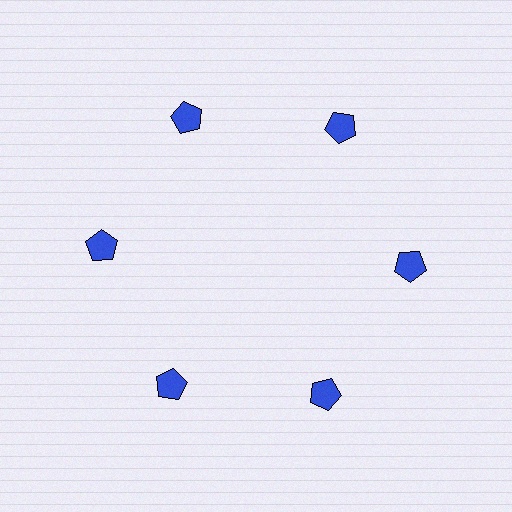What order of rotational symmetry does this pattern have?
This pattern has 6-fold rotational symmetry.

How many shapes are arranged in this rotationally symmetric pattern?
There are 6 shapes, arranged in 6 groups of 1.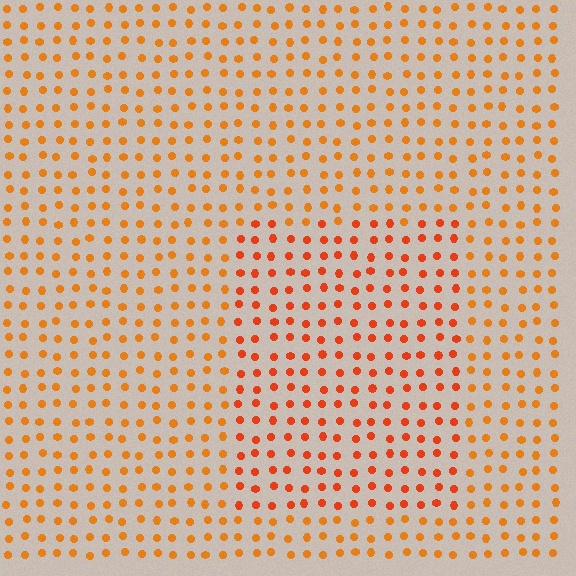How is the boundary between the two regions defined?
The boundary is defined purely by a slight shift in hue (about 19 degrees). Spacing, size, and orientation are identical on both sides.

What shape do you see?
I see a rectangle.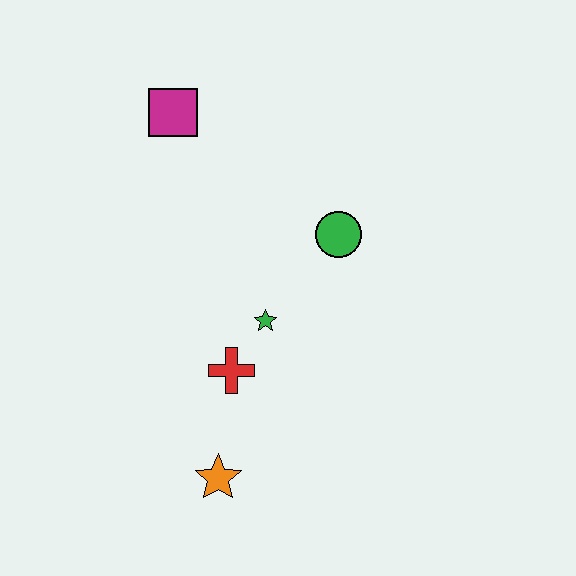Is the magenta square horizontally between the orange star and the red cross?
No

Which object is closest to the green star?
The red cross is closest to the green star.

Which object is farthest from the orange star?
The magenta square is farthest from the orange star.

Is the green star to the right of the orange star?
Yes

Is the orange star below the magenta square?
Yes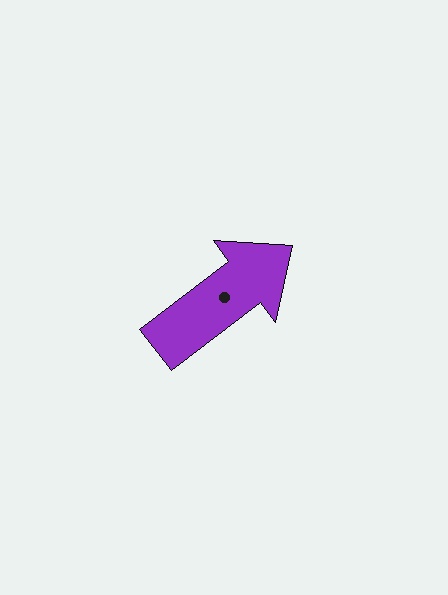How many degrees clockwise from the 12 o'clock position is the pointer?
Approximately 53 degrees.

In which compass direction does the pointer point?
Northeast.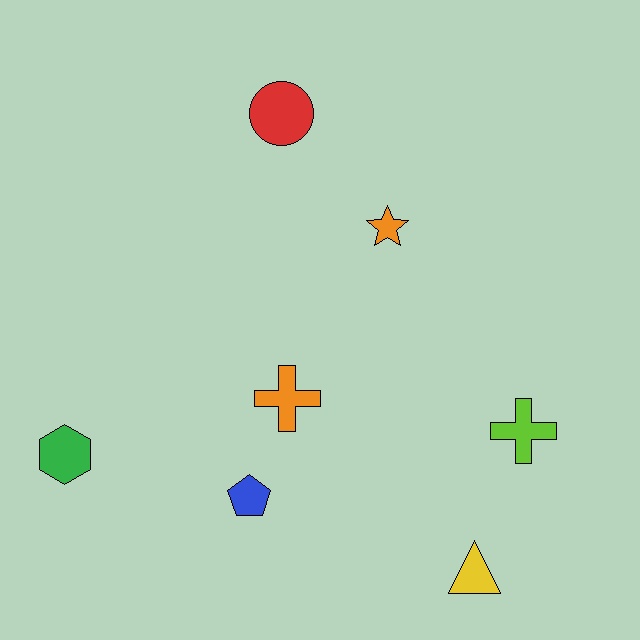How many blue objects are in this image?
There is 1 blue object.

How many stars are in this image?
There is 1 star.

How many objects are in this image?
There are 7 objects.